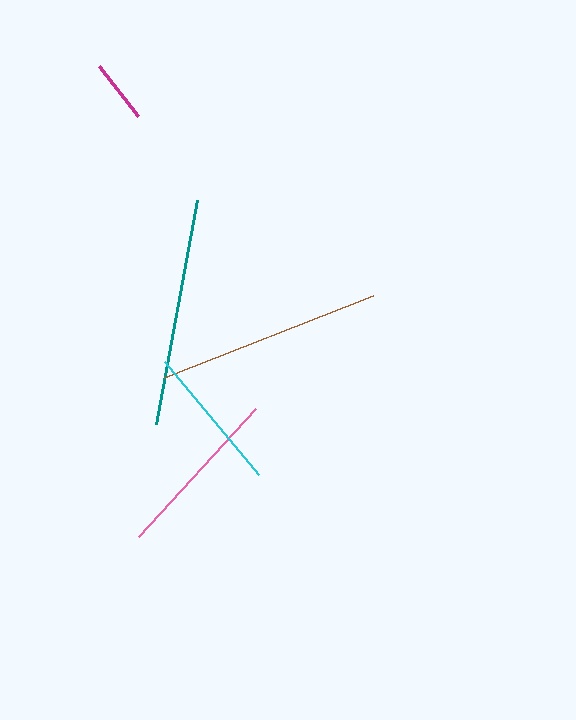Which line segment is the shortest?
The magenta line is the shortest at approximately 63 pixels.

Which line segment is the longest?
The teal line is the longest at approximately 228 pixels.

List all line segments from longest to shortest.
From longest to shortest: teal, brown, pink, cyan, magenta.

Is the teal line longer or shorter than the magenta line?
The teal line is longer than the magenta line.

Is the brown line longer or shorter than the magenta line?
The brown line is longer than the magenta line.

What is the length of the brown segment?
The brown segment is approximately 224 pixels long.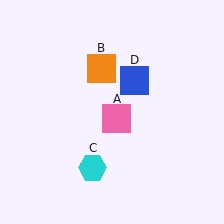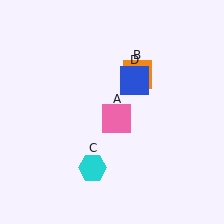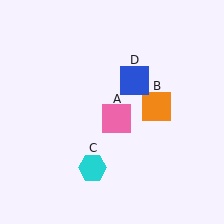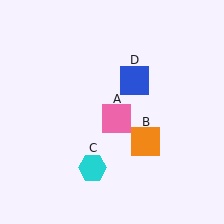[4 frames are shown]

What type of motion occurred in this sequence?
The orange square (object B) rotated clockwise around the center of the scene.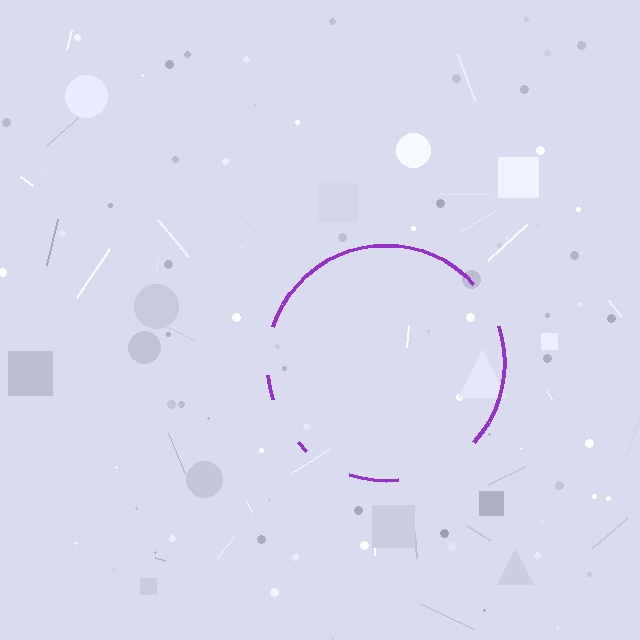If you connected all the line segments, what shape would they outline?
They would outline a circle.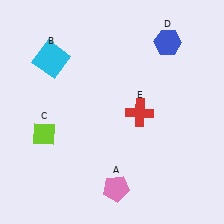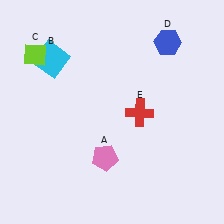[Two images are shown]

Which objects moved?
The objects that moved are: the pink pentagon (A), the lime diamond (C).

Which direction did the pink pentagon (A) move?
The pink pentagon (A) moved up.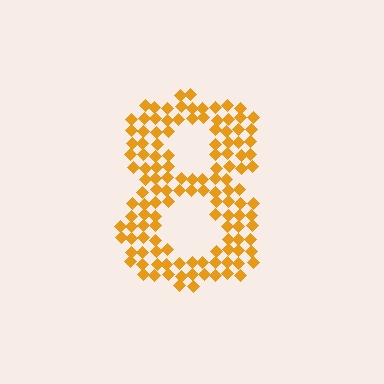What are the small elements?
The small elements are diamonds.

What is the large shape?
The large shape is the digit 8.